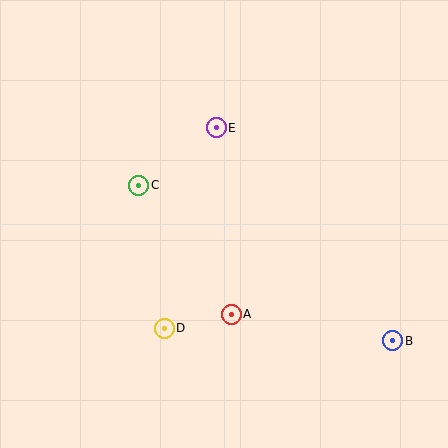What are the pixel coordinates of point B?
Point B is at (393, 341).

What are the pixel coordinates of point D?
Point D is at (164, 328).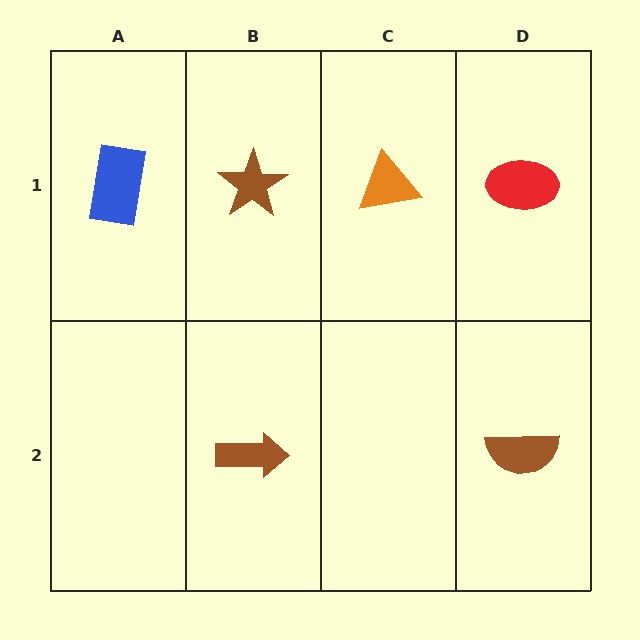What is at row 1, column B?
A brown star.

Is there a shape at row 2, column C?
No, that cell is empty.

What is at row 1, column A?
A blue rectangle.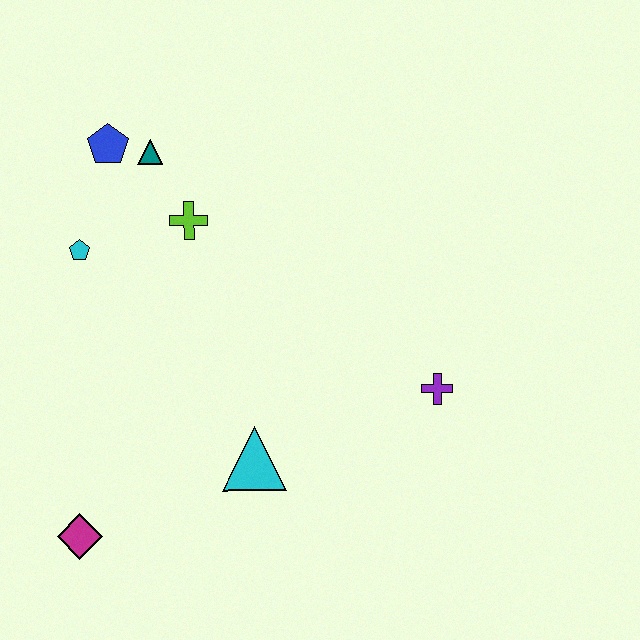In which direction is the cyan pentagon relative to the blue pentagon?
The cyan pentagon is below the blue pentagon.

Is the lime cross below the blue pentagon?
Yes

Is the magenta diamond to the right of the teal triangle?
No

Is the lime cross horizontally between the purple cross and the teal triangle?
Yes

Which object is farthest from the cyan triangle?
The blue pentagon is farthest from the cyan triangle.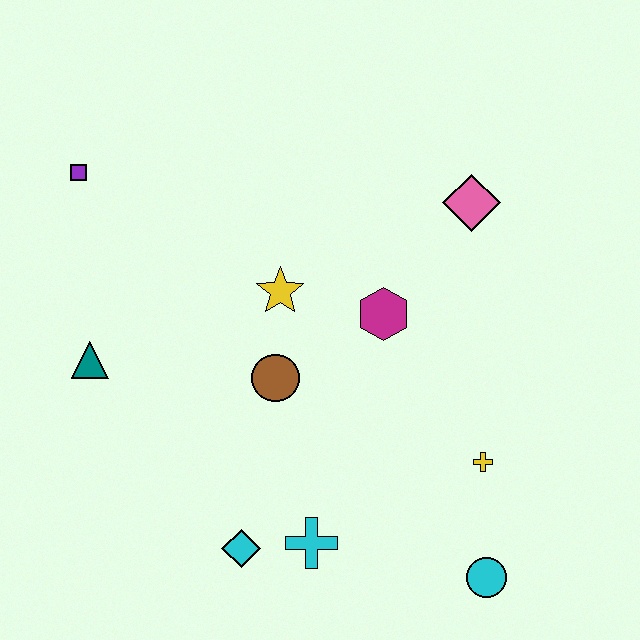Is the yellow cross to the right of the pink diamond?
Yes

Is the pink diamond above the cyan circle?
Yes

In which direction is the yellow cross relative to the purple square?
The yellow cross is to the right of the purple square.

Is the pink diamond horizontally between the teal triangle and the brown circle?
No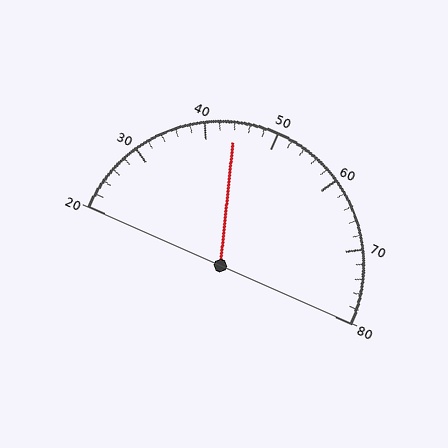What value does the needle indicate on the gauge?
The needle indicates approximately 44.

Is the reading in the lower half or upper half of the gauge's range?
The reading is in the lower half of the range (20 to 80).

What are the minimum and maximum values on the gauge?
The gauge ranges from 20 to 80.